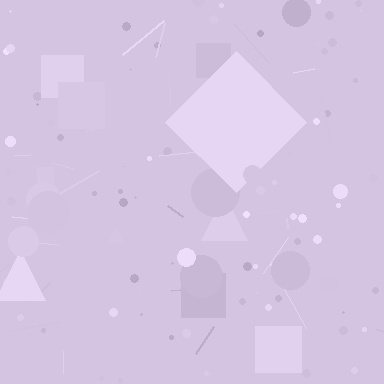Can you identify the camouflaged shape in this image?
The camouflaged shape is a diamond.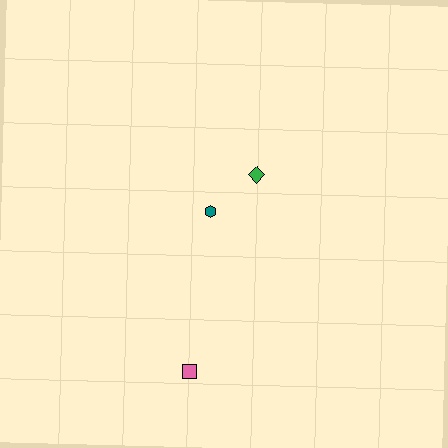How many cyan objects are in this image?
There are no cyan objects.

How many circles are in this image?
There are no circles.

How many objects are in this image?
There are 3 objects.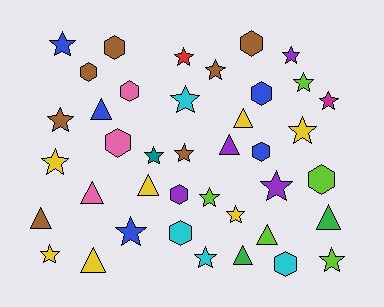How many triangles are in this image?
There are 10 triangles.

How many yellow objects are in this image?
There are 7 yellow objects.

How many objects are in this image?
There are 40 objects.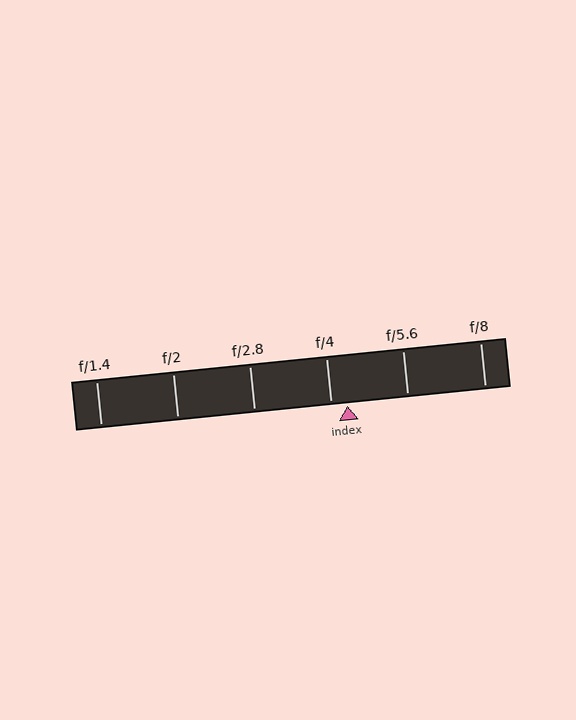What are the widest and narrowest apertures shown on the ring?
The widest aperture shown is f/1.4 and the narrowest is f/8.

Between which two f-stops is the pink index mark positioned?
The index mark is between f/4 and f/5.6.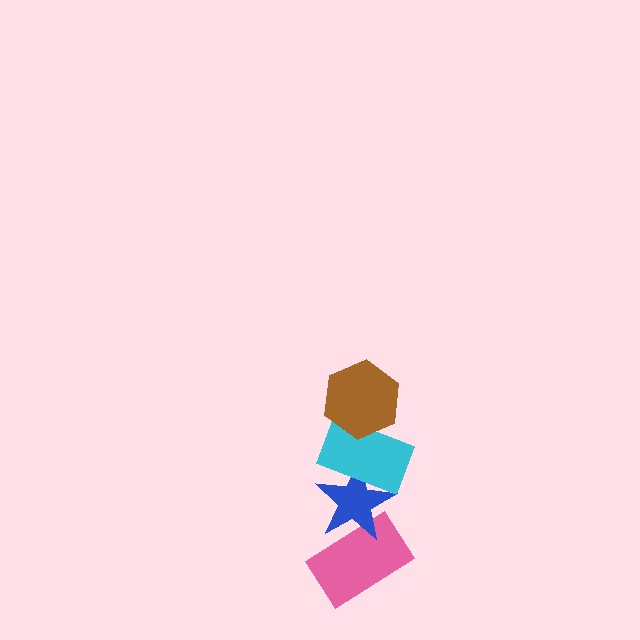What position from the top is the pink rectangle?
The pink rectangle is 4th from the top.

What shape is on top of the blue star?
The cyan rectangle is on top of the blue star.